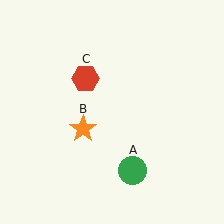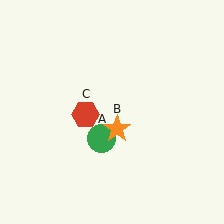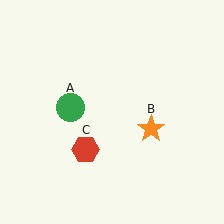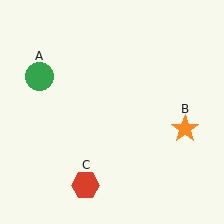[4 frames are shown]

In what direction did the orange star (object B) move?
The orange star (object B) moved right.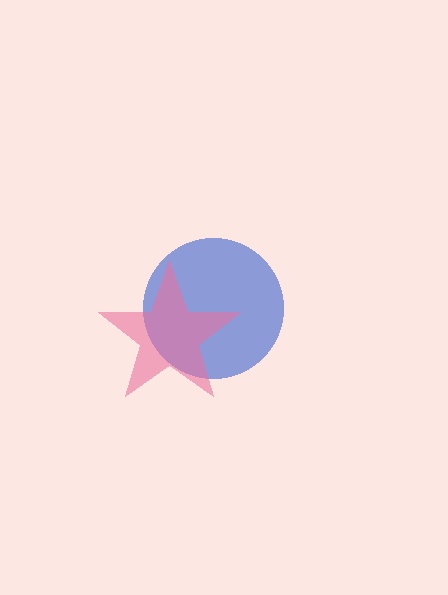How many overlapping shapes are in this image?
There are 2 overlapping shapes in the image.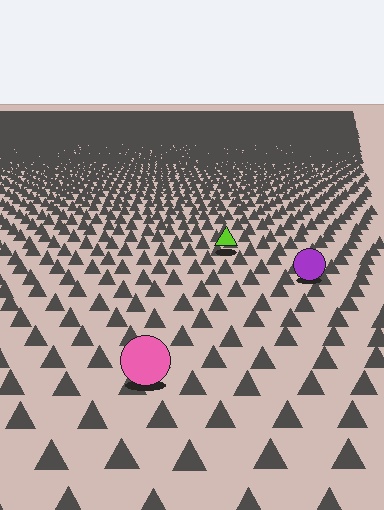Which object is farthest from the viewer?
The lime triangle is farthest from the viewer. It appears smaller and the ground texture around it is denser.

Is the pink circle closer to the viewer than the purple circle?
Yes. The pink circle is closer — you can tell from the texture gradient: the ground texture is coarser near it.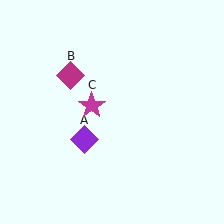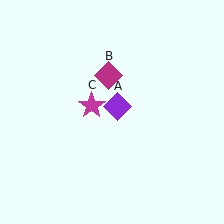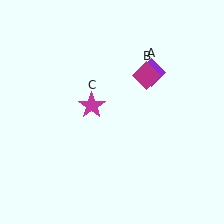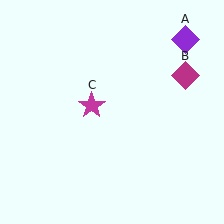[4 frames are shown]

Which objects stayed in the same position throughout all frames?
Magenta star (object C) remained stationary.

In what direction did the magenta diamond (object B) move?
The magenta diamond (object B) moved right.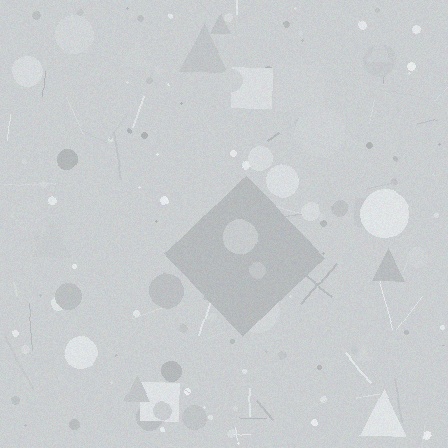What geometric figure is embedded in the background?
A diamond is embedded in the background.